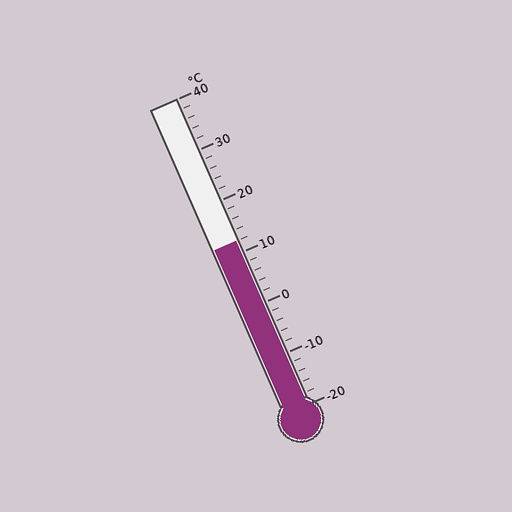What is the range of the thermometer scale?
The thermometer scale ranges from -20°C to 40°C.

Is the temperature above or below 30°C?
The temperature is below 30°C.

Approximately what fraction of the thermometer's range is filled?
The thermometer is filled to approximately 55% of its range.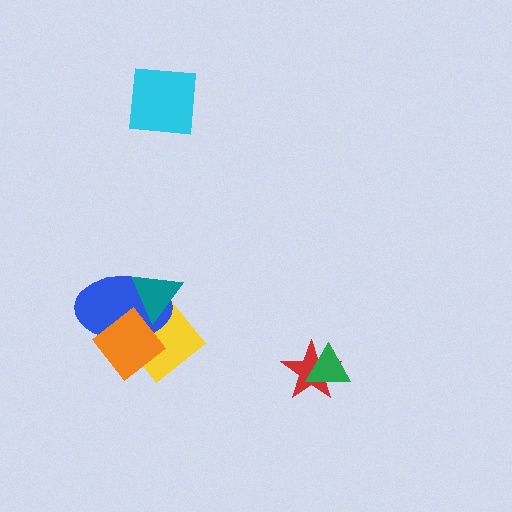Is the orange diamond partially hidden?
Yes, it is partially covered by another shape.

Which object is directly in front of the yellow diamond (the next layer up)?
The blue ellipse is directly in front of the yellow diamond.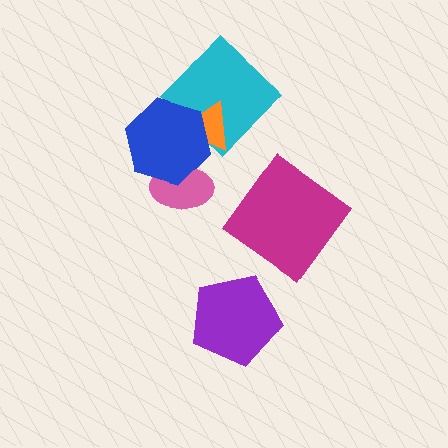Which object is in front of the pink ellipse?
The blue hexagon is in front of the pink ellipse.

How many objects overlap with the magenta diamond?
0 objects overlap with the magenta diamond.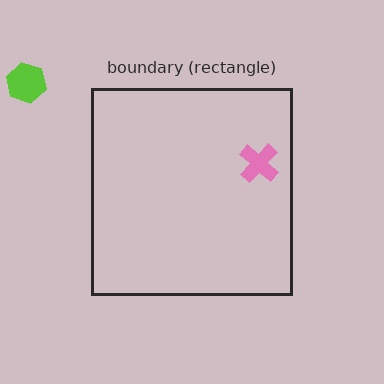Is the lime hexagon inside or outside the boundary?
Outside.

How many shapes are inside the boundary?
1 inside, 1 outside.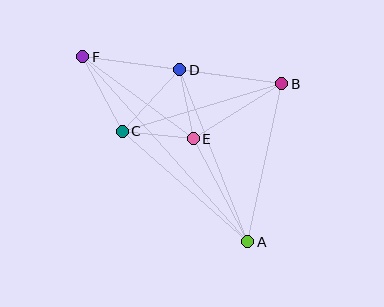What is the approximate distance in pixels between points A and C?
The distance between A and C is approximately 167 pixels.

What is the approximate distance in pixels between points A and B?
The distance between A and B is approximately 161 pixels.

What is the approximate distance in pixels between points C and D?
The distance between C and D is approximately 84 pixels.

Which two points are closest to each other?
Points D and E are closest to each other.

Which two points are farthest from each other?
Points A and F are farthest from each other.